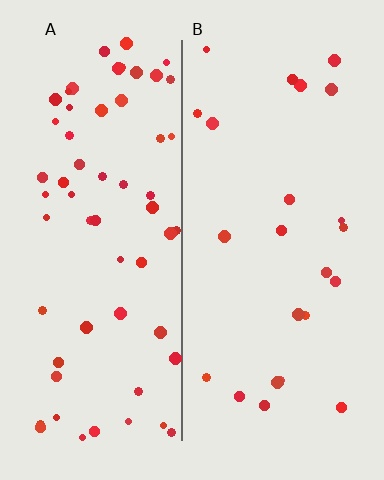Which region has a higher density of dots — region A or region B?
A (the left).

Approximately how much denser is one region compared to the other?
Approximately 2.6× — region A over region B.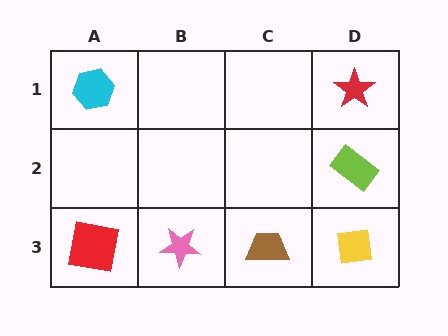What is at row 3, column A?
A red square.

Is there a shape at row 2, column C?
No, that cell is empty.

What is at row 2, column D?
A lime rectangle.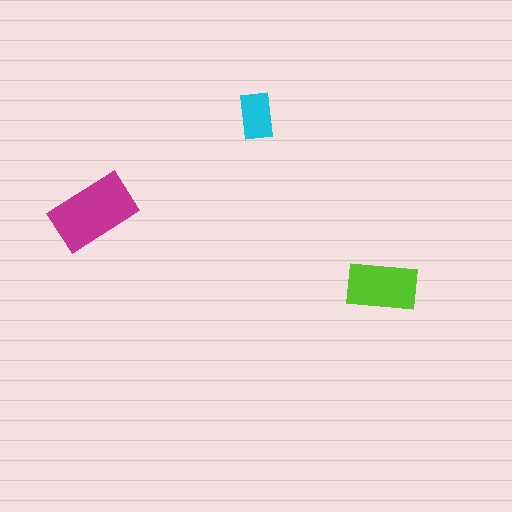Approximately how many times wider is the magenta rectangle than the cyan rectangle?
About 2 times wider.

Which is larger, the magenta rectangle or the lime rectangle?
The magenta one.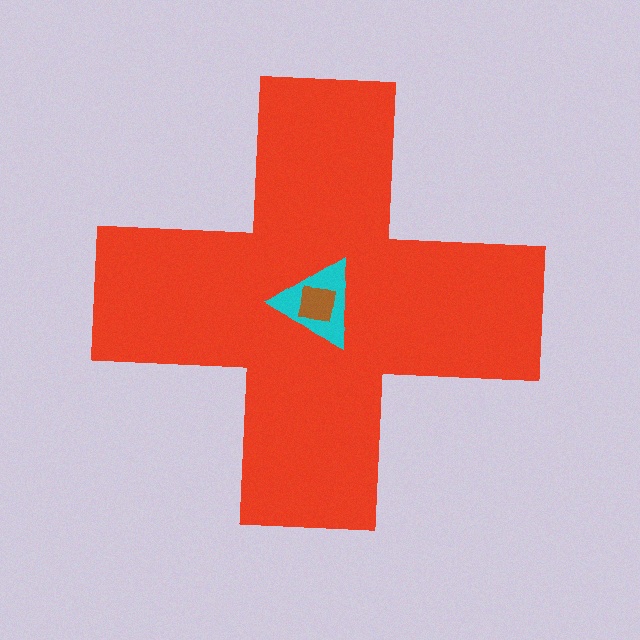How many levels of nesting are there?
3.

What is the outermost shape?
The red cross.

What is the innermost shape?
The brown square.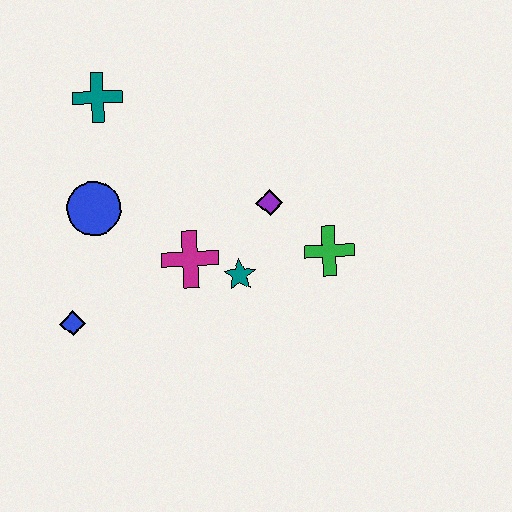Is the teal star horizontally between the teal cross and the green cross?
Yes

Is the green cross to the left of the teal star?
No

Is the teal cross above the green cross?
Yes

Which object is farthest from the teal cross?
The green cross is farthest from the teal cross.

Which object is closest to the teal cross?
The blue circle is closest to the teal cross.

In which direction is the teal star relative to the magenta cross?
The teal star is to the right of the magenta cross.